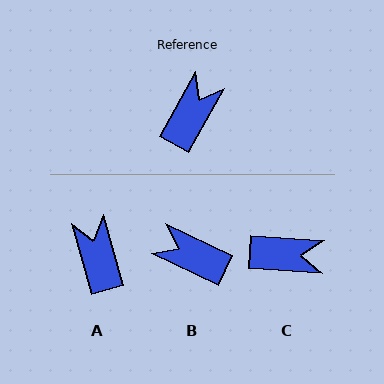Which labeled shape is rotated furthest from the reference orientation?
B, about 94 degrees away.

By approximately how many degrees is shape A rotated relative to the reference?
Approximately 46 degrees counter-clockwise.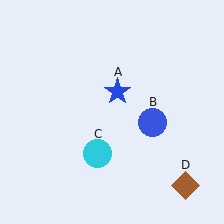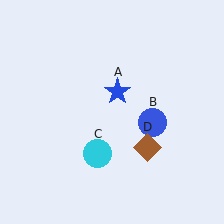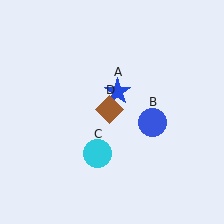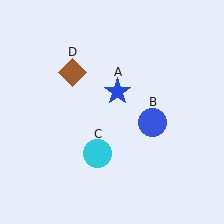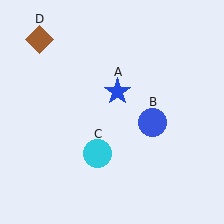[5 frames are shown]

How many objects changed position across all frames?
1 object changed position: brown diamond (object D).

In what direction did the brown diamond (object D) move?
The brown diamond (object D) moved up and to the left.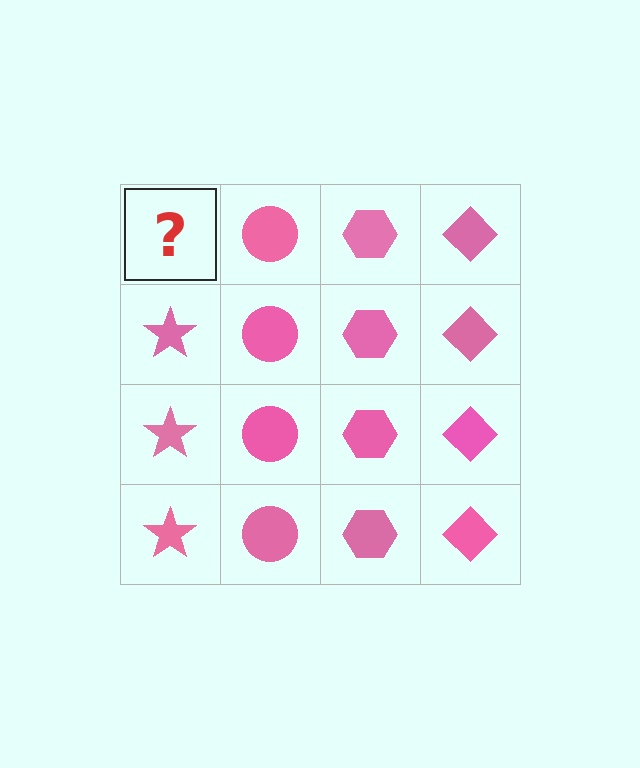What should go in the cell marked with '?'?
The missing cell should contain a pink star.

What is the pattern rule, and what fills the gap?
The rule is that each column has a consistent shape. The gap should be filled with a pink star.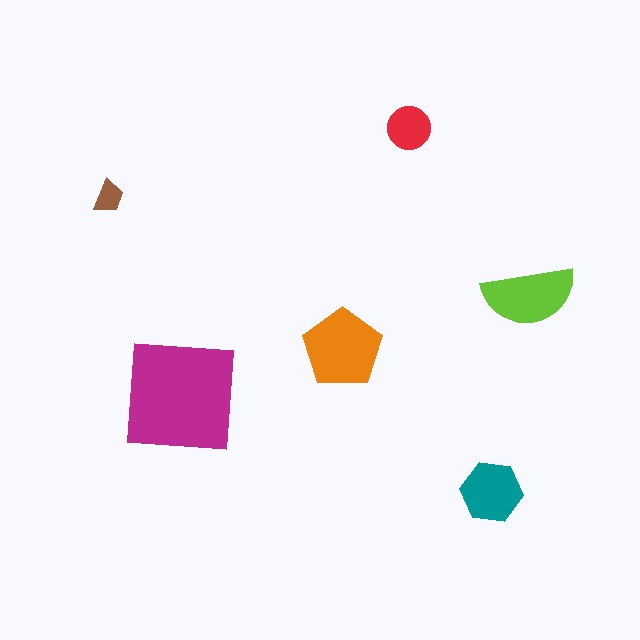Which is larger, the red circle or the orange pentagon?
The orange pentagon.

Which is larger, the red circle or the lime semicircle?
The lime semicircle.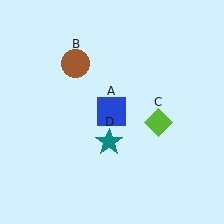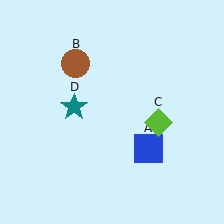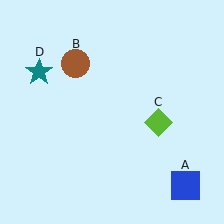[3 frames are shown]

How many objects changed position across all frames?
2 objects changed position: blue square (object A), teal star (object D).